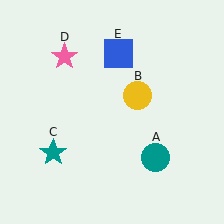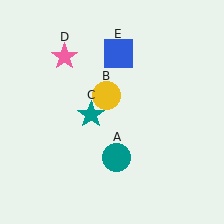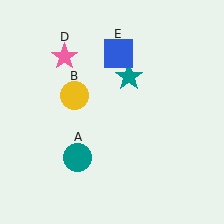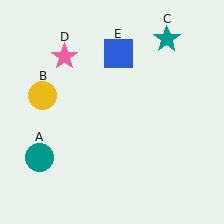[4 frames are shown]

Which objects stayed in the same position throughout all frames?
Pink star (object D) and blue square (object E) remained stationary.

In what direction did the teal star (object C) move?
The teal star (object C) moved up and to the right.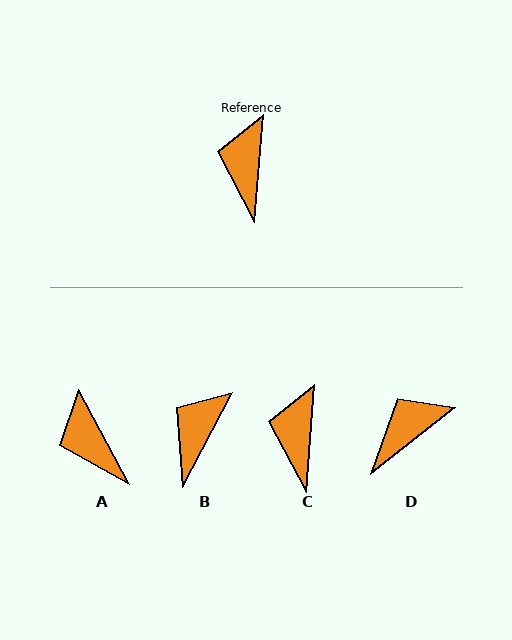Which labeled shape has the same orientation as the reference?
C.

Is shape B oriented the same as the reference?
No, it is off by about 24 degrees.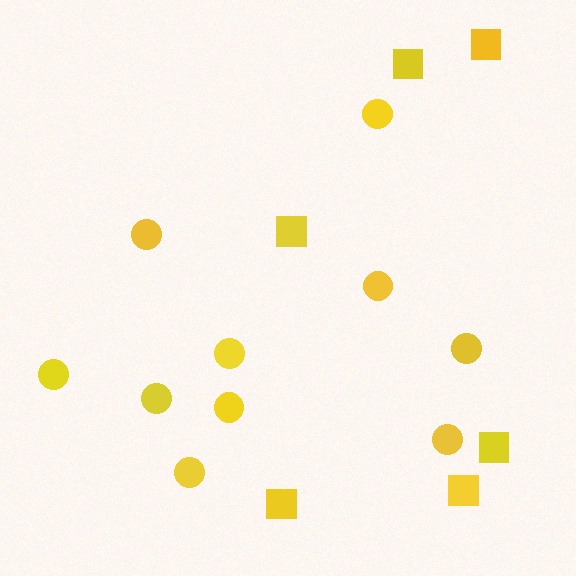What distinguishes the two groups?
There are 2 groups: one group of squares (6) and one group of circles (10).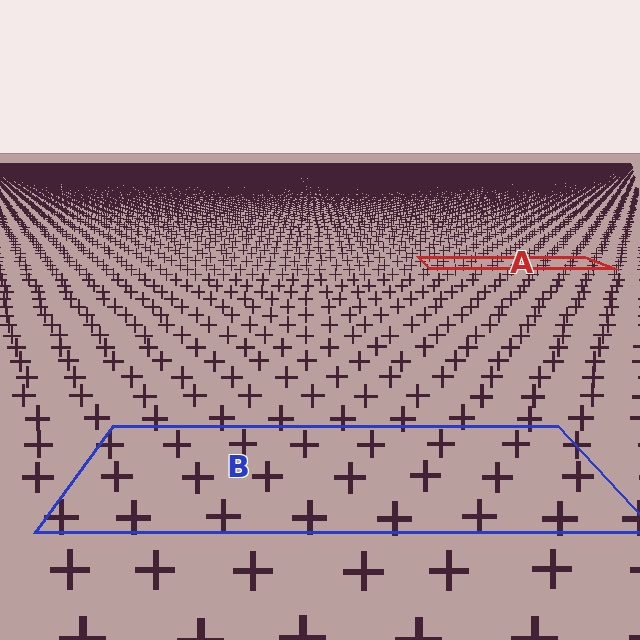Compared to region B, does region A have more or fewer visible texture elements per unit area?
Region A has more texture elements per unit area — they are packed more densely because it is farther away.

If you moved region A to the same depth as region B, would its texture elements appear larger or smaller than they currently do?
They would appear larger. At a closer depth, the same texture elements are projected at a bigger on-screen size.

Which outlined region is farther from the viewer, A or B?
Region A is farther from the viewer — the texture elements inside it appear smaller and more densely packed.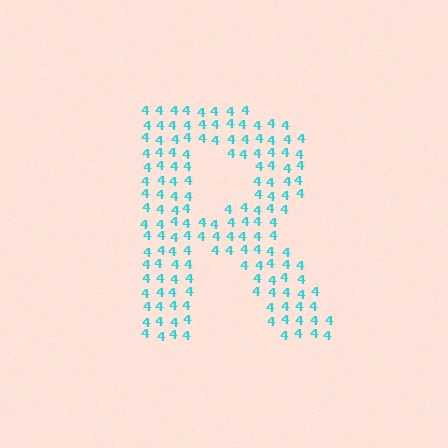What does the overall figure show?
The overall figure shows the letter R.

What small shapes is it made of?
It is made of small digit 4's.